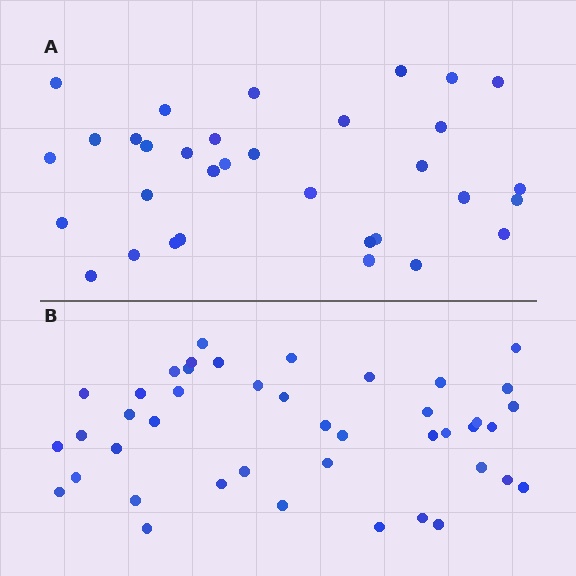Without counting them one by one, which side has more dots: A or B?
Region B (the bottom region) has more dots.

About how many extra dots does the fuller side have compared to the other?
Region B has roughly 10 or so more dots than region A.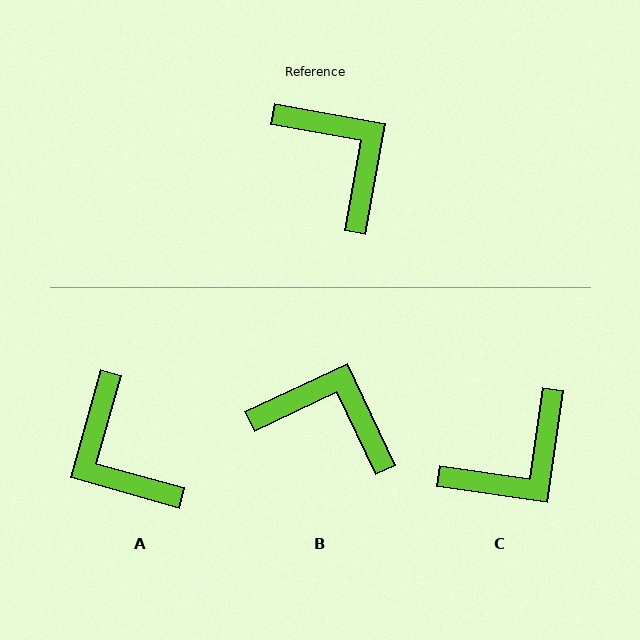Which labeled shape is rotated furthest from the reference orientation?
A, about 175 degrees away.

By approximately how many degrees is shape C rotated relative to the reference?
Approximately 88 degrees clockwise.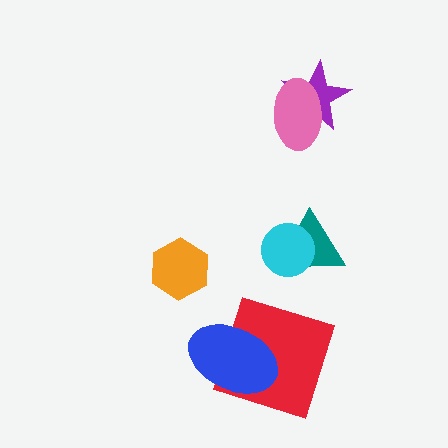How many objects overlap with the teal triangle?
1 object overlaps with the teal triangle.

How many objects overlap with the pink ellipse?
1 object overlaps with the pink ellipse.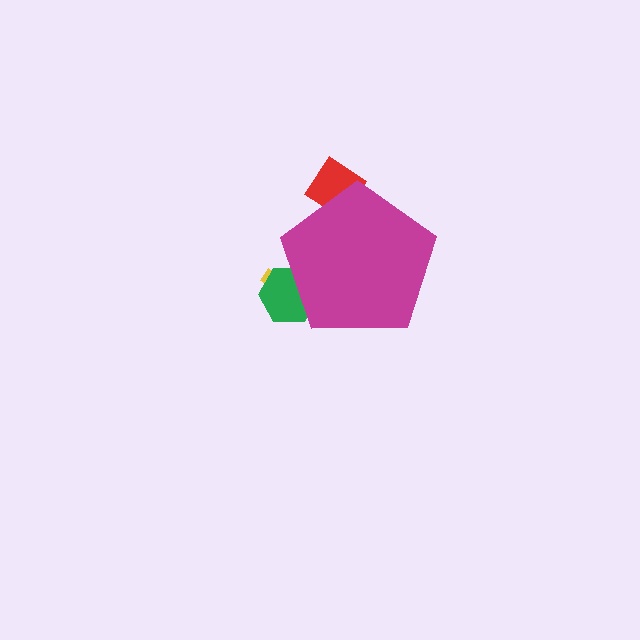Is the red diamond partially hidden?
Yes, the red diamond is partially hidden behind the magenta pentagon.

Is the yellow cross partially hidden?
Yes, the yellow cross is partially hidden behind the magenta pentagon.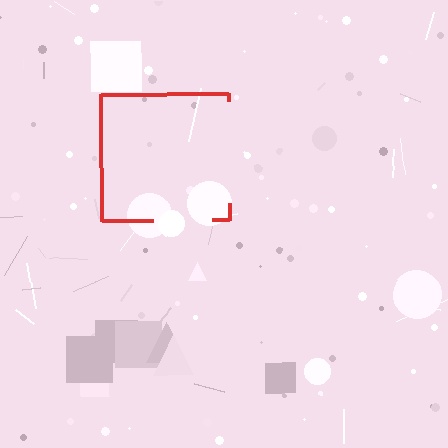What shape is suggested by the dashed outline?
The dashed outline suggests a square.